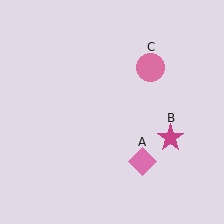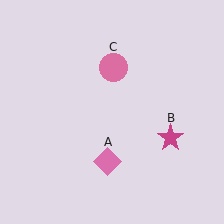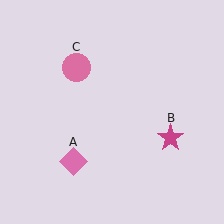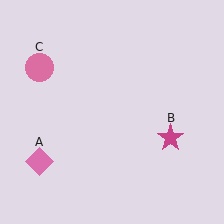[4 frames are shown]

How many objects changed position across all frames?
2 objects changed position: pink diamond (object A), pink circle (object C).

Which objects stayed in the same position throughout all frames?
Magenta star (object B) remained stationary.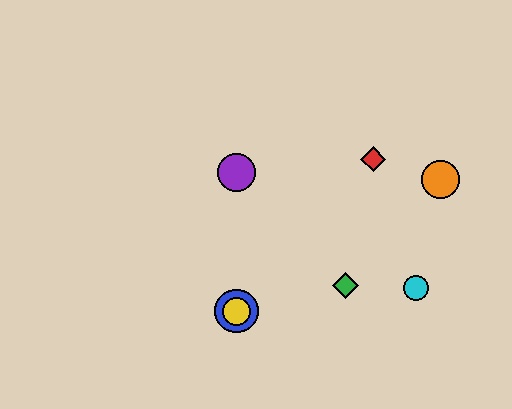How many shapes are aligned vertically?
3 shapes (the blue circle, the yellow circle, the purple circle) are aligned vertically.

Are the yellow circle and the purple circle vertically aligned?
Yes, both are at x≈236.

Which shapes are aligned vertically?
The blue circle, the yellow circle, the purple circle are aligned vertically.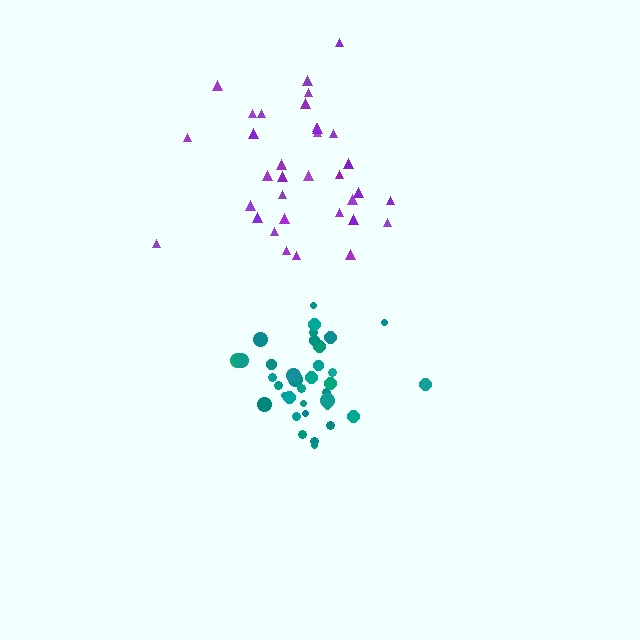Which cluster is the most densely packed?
Teal.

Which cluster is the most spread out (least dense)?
Purple.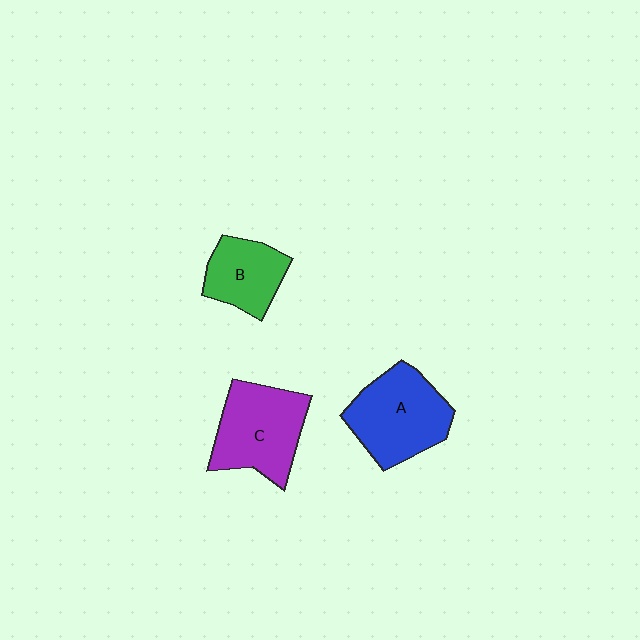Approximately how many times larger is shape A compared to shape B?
Approximately 1.5 times.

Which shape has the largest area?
Shape A (blue).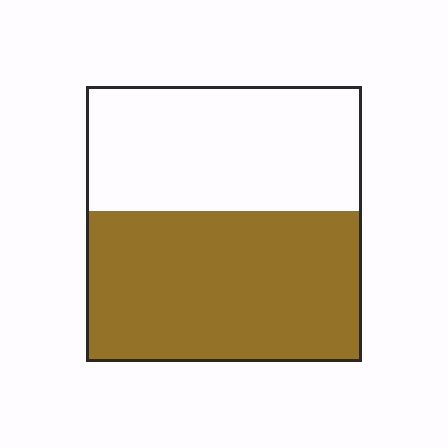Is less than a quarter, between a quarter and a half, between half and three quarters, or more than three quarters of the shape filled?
Between half and three quarters.